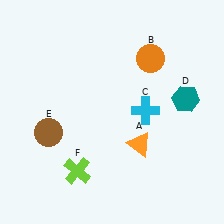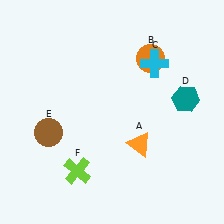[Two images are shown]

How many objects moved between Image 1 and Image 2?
1 object moved between the two images.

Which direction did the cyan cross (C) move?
The cyan cross (C) moved up.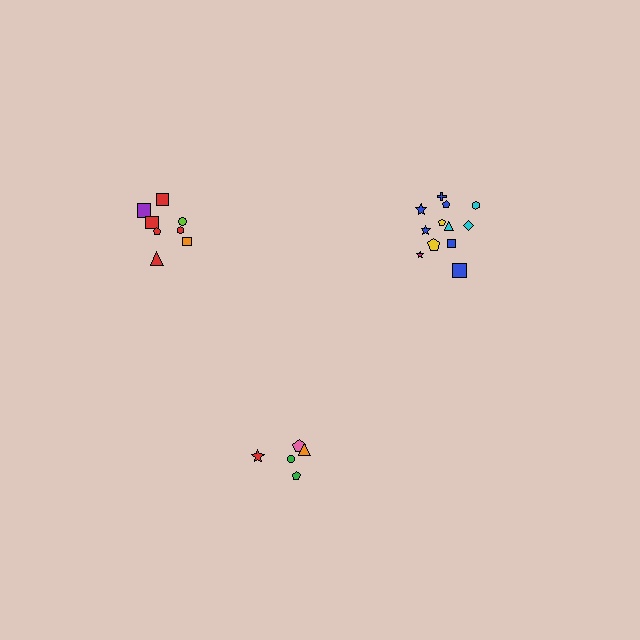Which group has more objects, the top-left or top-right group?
The top-right group.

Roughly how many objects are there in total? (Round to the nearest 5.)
Roughly 25 objects in total.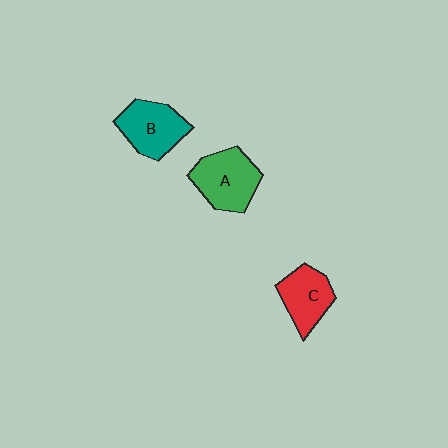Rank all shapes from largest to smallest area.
From largest to smallest: A (green), B (teal), C (red).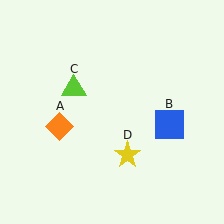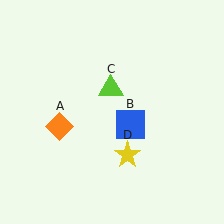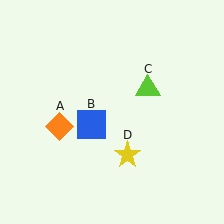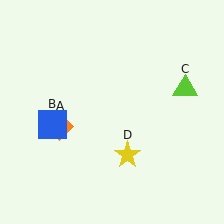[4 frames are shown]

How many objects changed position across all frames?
2 objects changed position: blue square (object B), lime triangle (object C).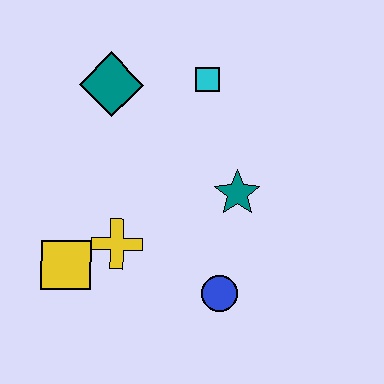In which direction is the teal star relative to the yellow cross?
The teal star is to the right of the yellow cross.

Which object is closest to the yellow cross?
The yellow square is closest to the yellow cross.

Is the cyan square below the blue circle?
No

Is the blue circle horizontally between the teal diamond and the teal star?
Yes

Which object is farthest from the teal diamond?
The blue circle is farthest from the teal diamond.